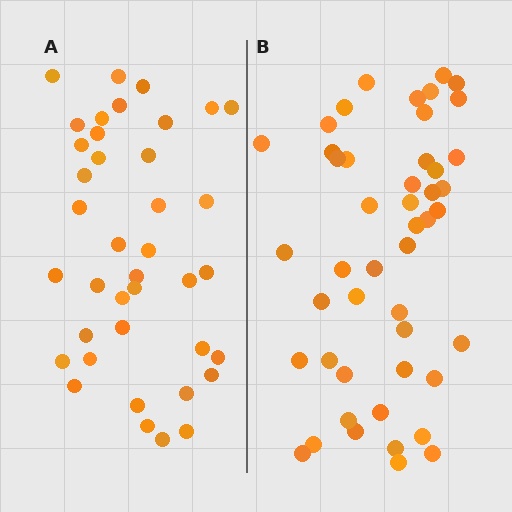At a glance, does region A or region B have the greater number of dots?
Region B (the right region) has more dots.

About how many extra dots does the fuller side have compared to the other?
Region B has roughly 8 or so more dots than region A.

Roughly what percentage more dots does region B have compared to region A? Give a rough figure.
About 20% more.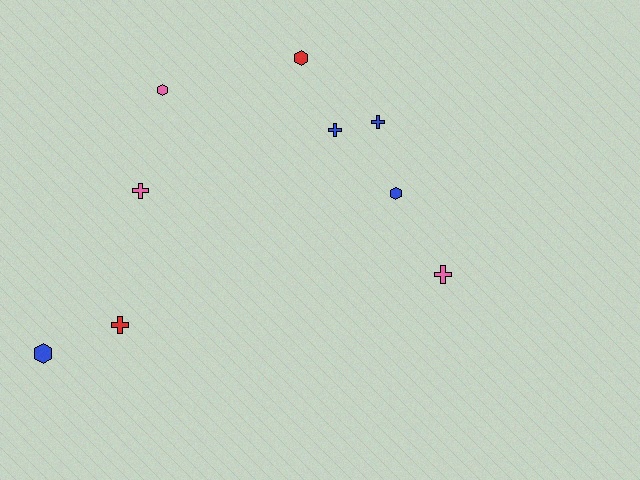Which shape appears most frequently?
Cross, with 5 objects.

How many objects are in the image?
There are 9 objects.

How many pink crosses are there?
There are 2 pink crosses.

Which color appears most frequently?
Blue, with 4 objects.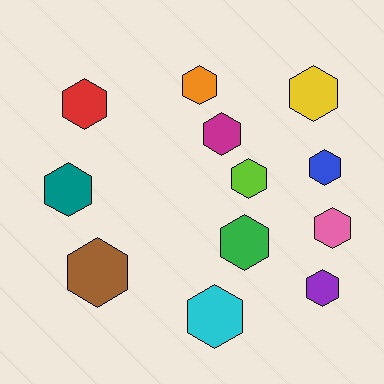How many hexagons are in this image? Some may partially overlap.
There are 12 hexagons.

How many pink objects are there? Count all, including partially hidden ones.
There is 1 pink object.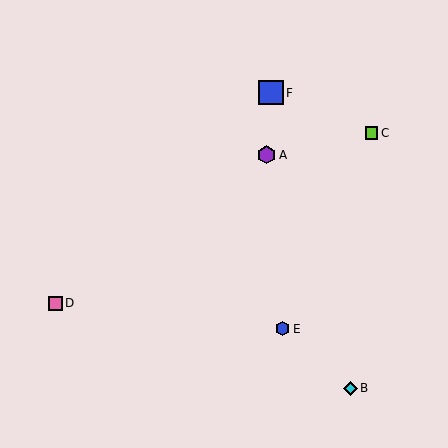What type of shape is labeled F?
Shape F is a blue square.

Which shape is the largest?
The blue square (labeled F) is the largest.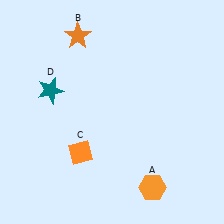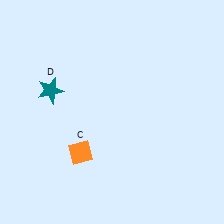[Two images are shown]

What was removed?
The orange star (B), the orange hexagon (A) were removed in Image 2.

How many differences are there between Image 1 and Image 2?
There are 2 differences between the two images.